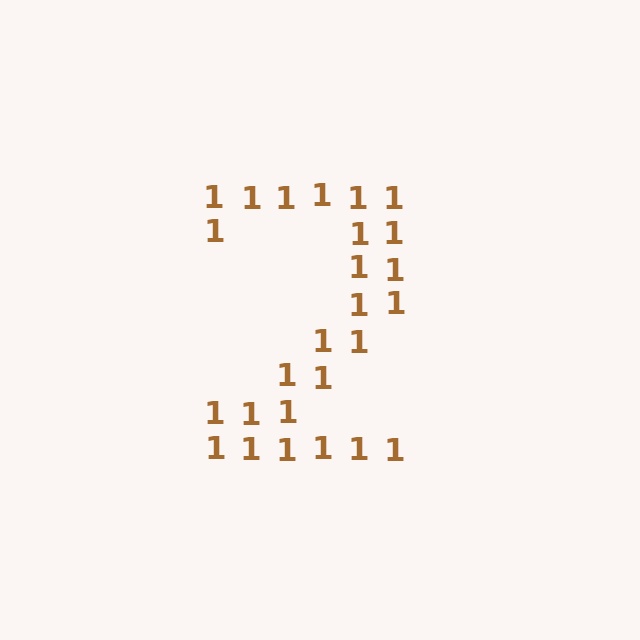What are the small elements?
The small elements are digit 1's.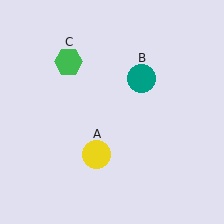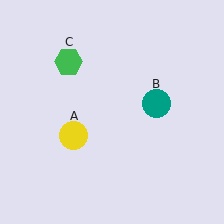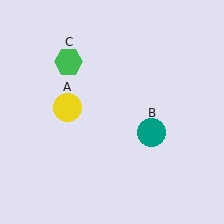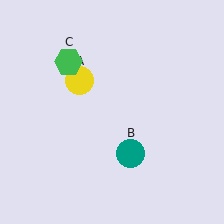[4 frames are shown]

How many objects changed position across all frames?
2 objects changed position: yellow circle (object A), teal circle (object B).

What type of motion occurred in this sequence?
The yellow circle (object A), teal circle (object B) rotated clockwise around the center of the scene.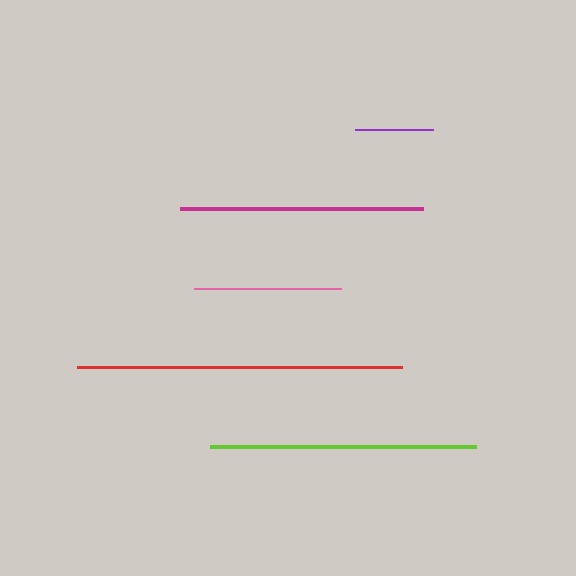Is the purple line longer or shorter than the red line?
The red line is longer than the purple line.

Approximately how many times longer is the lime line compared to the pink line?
The lime line is approximately 1.8 times the length of the pink line.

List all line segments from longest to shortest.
From longest to shortest: red, lime, magenta, pink, purple.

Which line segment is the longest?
The red line is the longest at approximately 325 pixels.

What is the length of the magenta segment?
The magenta segment is approximately 243 pixels long.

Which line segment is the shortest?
The purple line is the shortest at approximately 78 pixels.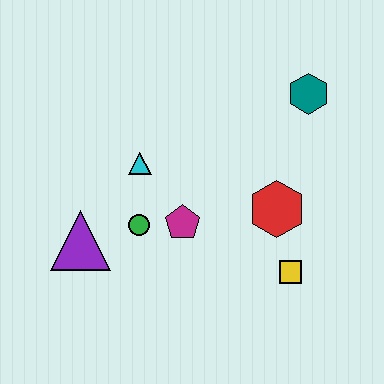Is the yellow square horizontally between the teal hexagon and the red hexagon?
Yes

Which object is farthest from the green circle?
The teal hexagon is farthest from the green circle.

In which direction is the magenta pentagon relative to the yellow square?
The magenta pentagon is to the left of the yellow square.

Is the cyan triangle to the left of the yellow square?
Yes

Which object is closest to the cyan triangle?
The green circle is closest to the cyan triangle.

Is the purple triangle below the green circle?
Yes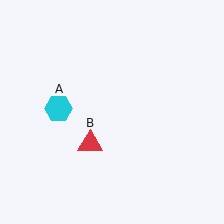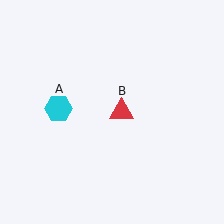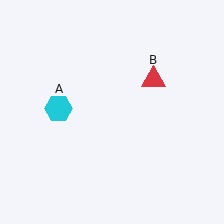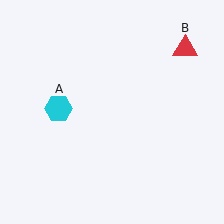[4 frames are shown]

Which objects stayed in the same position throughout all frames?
Cyan hexagon (object A) remained stationary.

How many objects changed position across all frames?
1 object changed position: red triangle (object B).